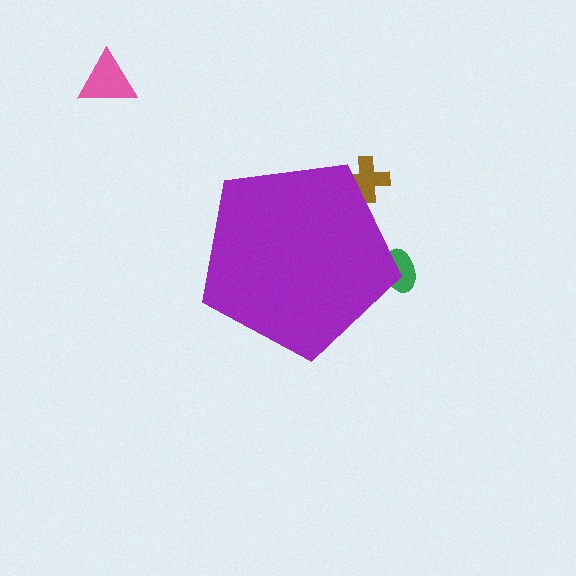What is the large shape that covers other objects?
A purple pentagon.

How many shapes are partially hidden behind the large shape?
2 shapes are partially hidden.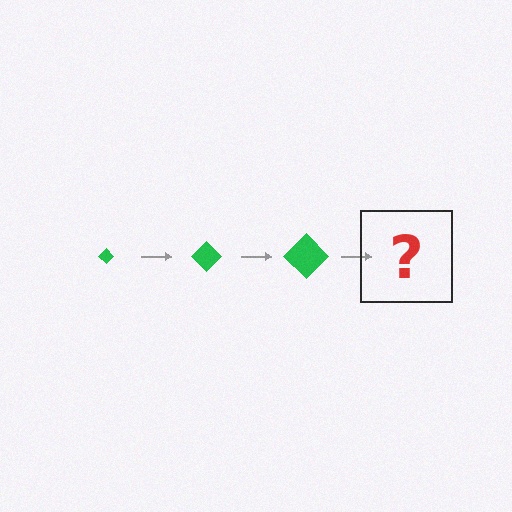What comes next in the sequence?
The next element should be a green diamond, larger than the previous one.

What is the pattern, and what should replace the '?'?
The pattern is that the diamond gets progressively larger each step. The '?' should be a green diamond, larger than the previous one.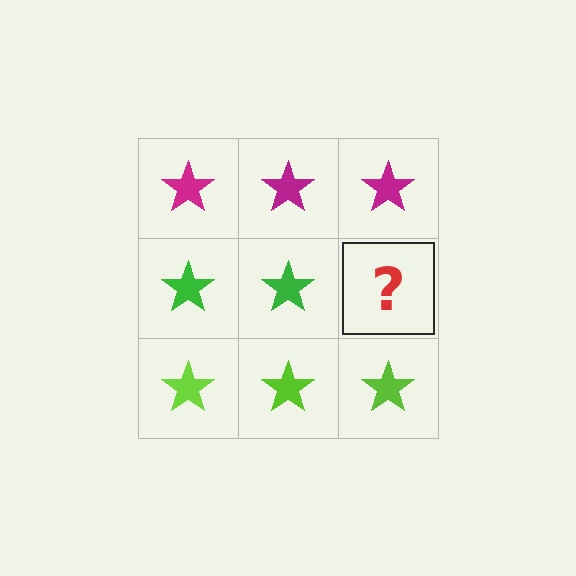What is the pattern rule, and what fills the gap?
The rule is that each row has a consistent color. The gap should be filled with a green star.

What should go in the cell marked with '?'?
The missing cell should contain a green star.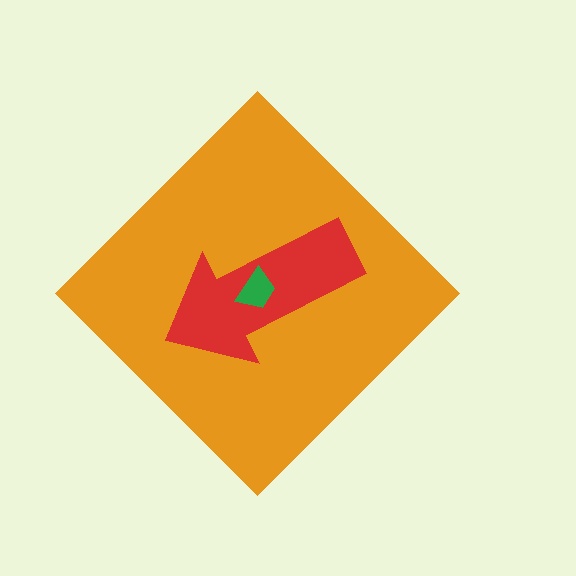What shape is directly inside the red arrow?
The green trapezoid.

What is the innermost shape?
The green trapezoid.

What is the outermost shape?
The orange diamond.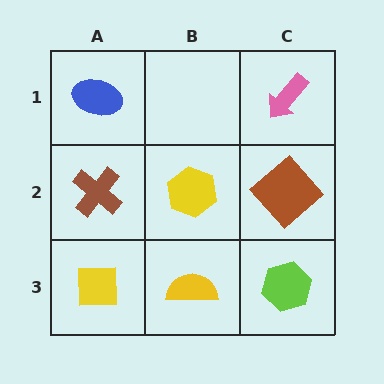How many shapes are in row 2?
3 shapes.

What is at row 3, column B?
A yellow semicircle.